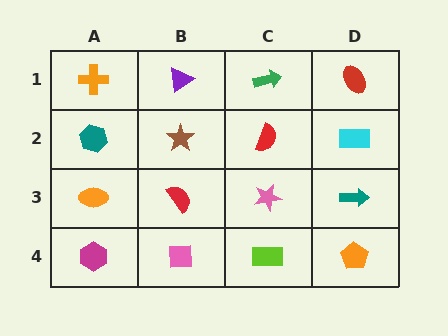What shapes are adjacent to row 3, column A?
A teal hexagon (row 2, column A), a magenta hexagon (row 4, column A), a red semicircle (row 3, column B).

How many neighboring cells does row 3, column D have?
3.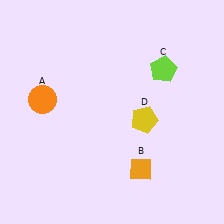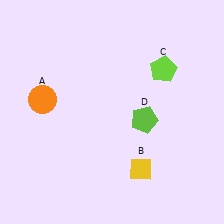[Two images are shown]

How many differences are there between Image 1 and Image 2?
There are 2 differences between the two images.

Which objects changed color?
B changed from orange to yellow. D changed from yellow to lime.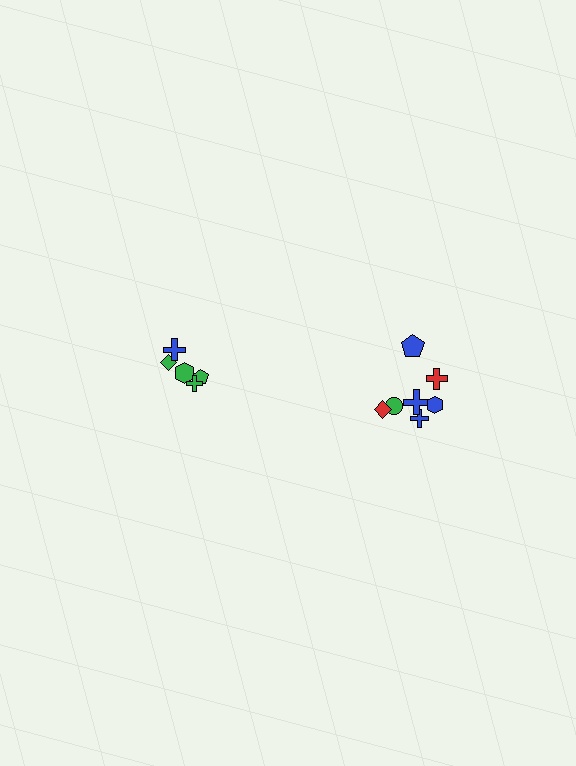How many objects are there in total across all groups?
There are 12 objects.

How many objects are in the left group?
There are 5 objects.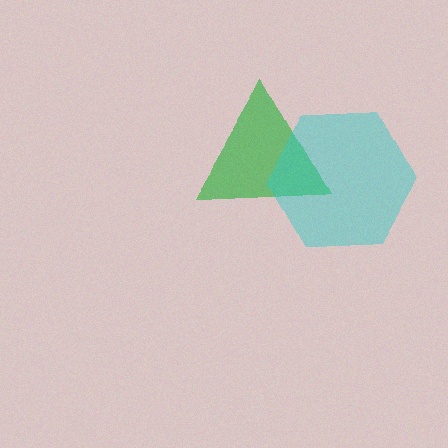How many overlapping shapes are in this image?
There are 2 overlapping shapes in the image.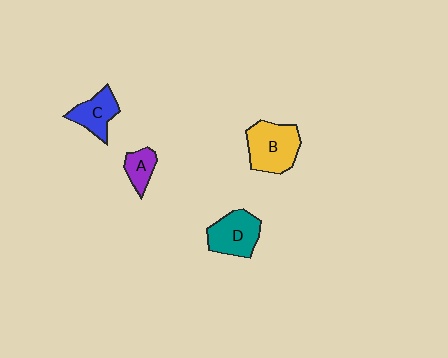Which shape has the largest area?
Shape B (yellow).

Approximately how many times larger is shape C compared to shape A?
Approximately 1.4 times.